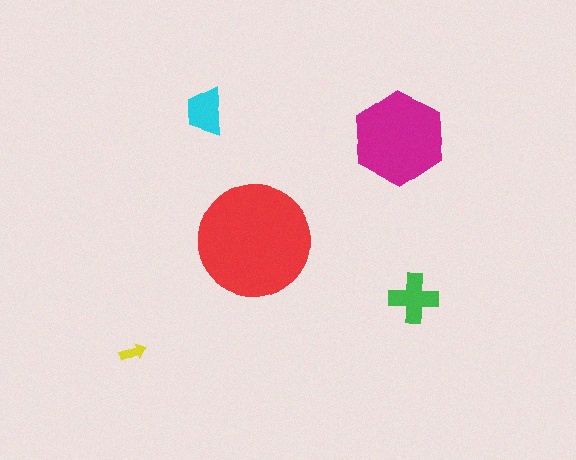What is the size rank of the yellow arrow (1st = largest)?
5th.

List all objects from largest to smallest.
The red circle, the magenta hexagon, the green cross, the cyan trapezoid, the yellow arrow.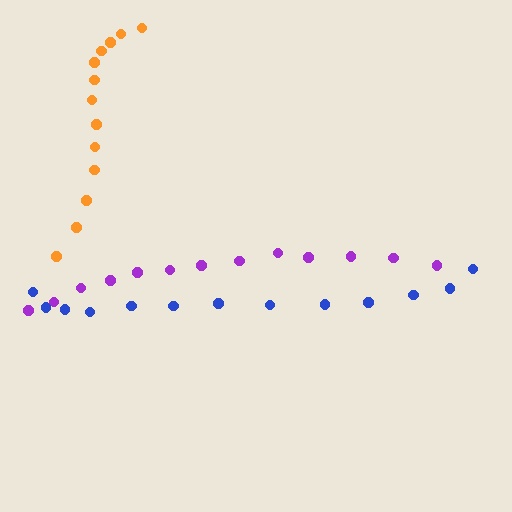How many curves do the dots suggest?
There are 3 distinct paths.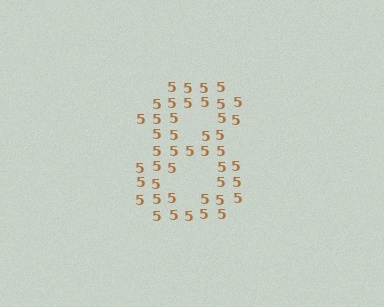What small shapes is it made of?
It is made of small digit 5's.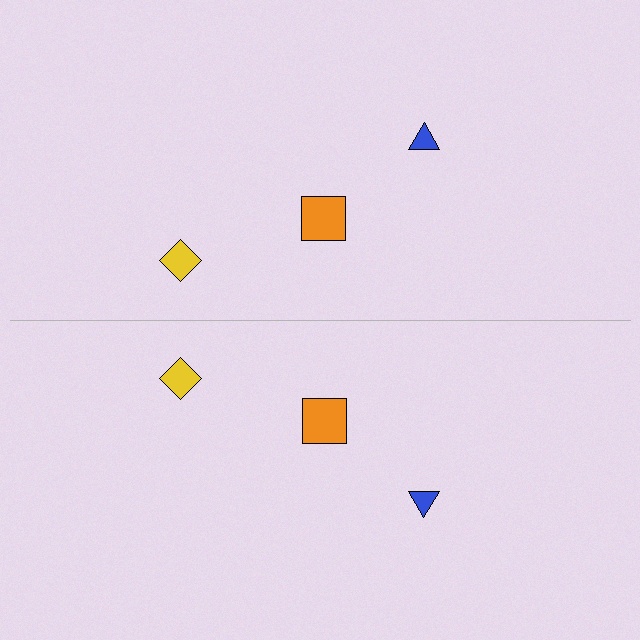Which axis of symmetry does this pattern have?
The pattern has a horizontal axis of symmetry running through the center of the image.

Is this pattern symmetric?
Yes, this pattern has bilateral (reflection) symmetry.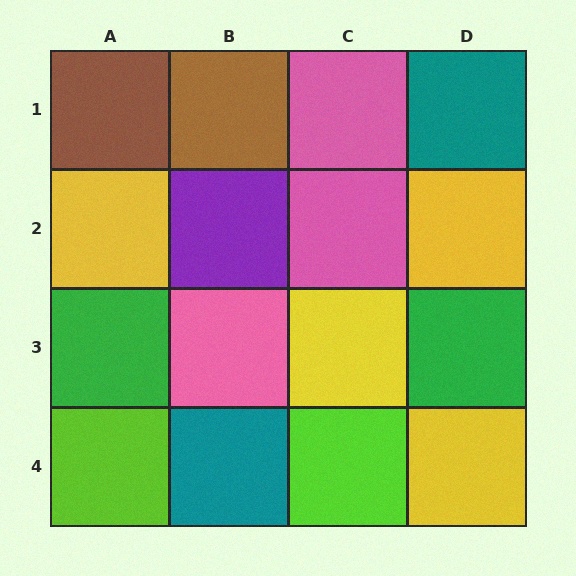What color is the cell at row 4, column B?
Teal.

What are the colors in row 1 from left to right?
Brown, brown, pink, teal.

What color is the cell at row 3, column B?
Pink.